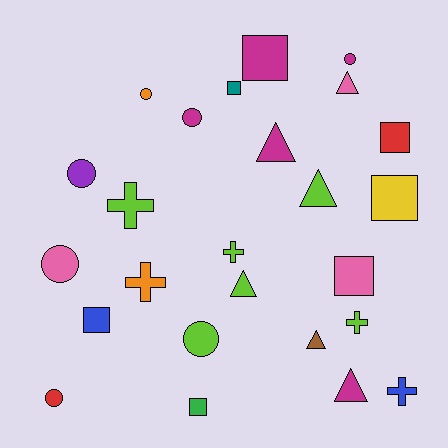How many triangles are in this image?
There are 6 triangles.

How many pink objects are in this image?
There are 3 pink objects.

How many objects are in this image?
There are 25 objects.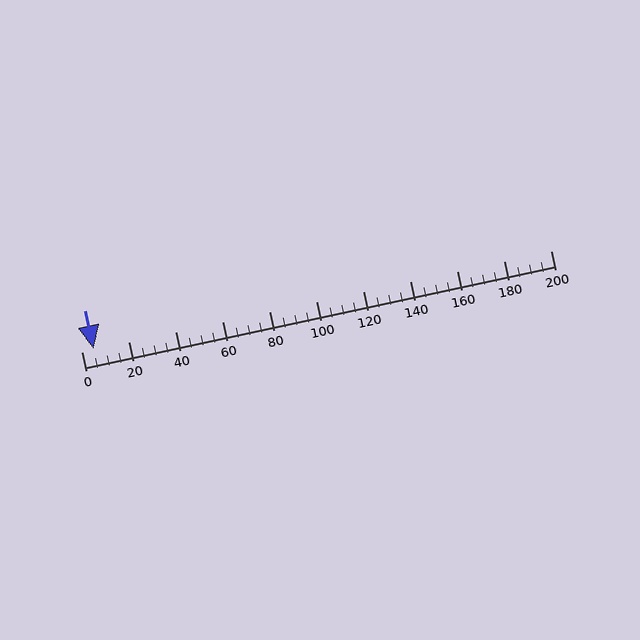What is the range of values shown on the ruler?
The ruler shows values from 0 to 200.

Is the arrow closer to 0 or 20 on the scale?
The arrow is closer to 0.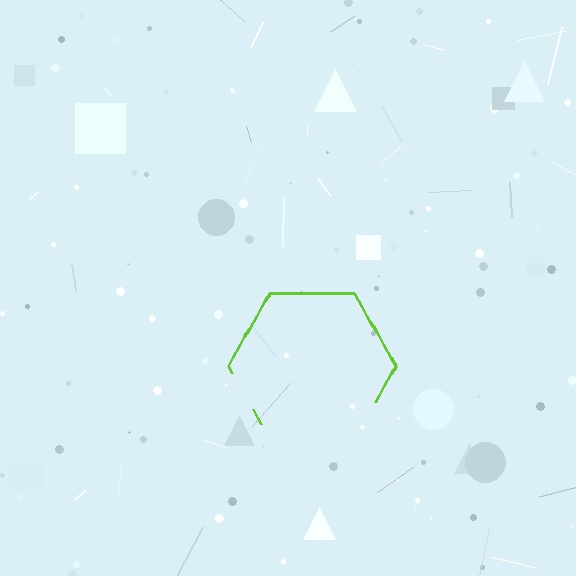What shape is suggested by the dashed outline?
The dashed outline suggests a hexagon.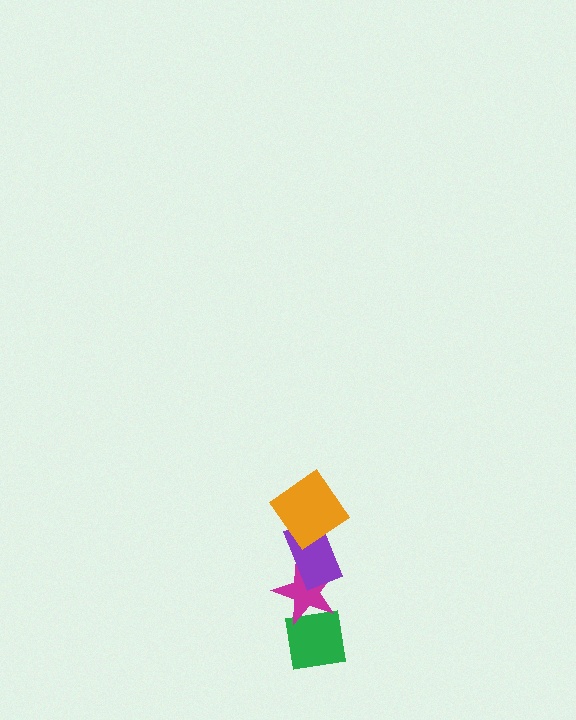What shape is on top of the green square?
The magenta star is on top of the green square.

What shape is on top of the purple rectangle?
The orange diamond is on top of the purple rectangle.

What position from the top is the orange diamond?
The orange diamond is 1st from the top.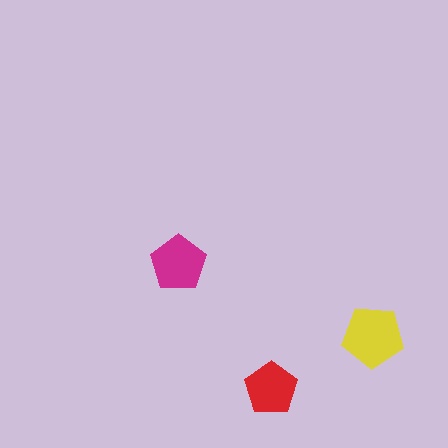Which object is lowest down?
The red pentagon is bottommost.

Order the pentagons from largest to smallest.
the yellow one, the magenta one, the red one.